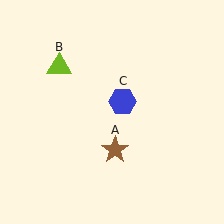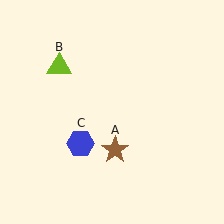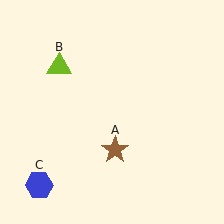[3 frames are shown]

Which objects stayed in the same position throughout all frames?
Brown star (object A) and lime triangle (object B) remained stationary.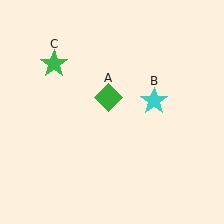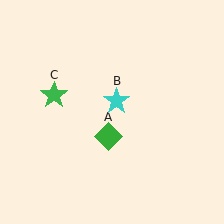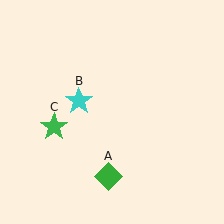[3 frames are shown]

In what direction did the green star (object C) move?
The green star (object C) moved down.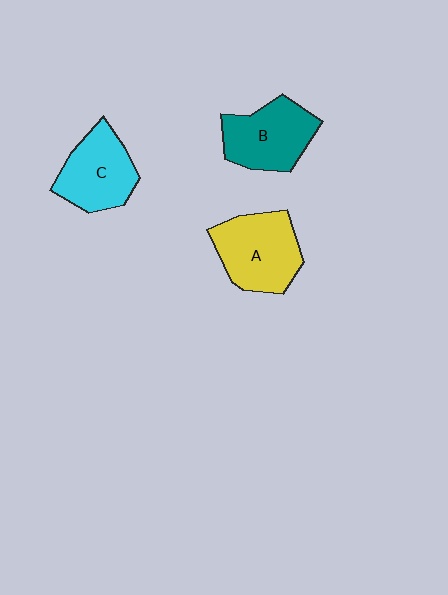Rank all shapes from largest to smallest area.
From largest to smallest: A (yellow), B (teal), C (cyan).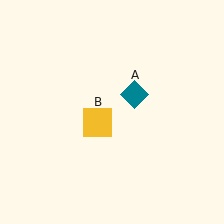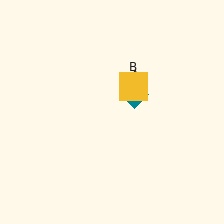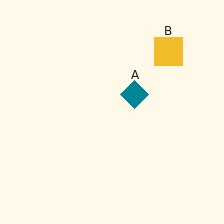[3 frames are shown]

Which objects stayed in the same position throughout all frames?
Teal diamond (object A) remained stationary.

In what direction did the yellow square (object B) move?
The yellow square (object B) moved up and to the right.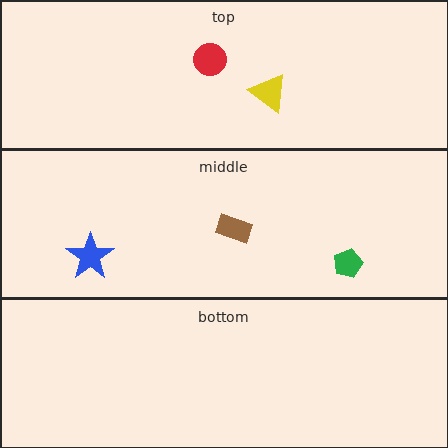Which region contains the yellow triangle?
The top region.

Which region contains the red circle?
The top region.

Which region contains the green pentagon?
The middle region.